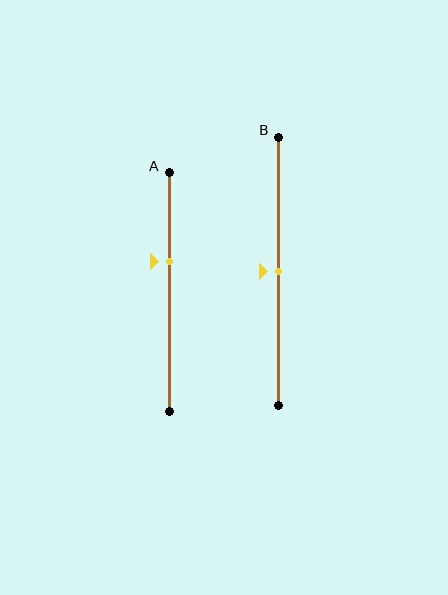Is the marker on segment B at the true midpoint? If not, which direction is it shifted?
Yes, the marker on segment B is at the true midpoint.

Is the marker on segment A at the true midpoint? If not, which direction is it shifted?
No, the marker on segment A is shifted upward by about 13% of the segment length.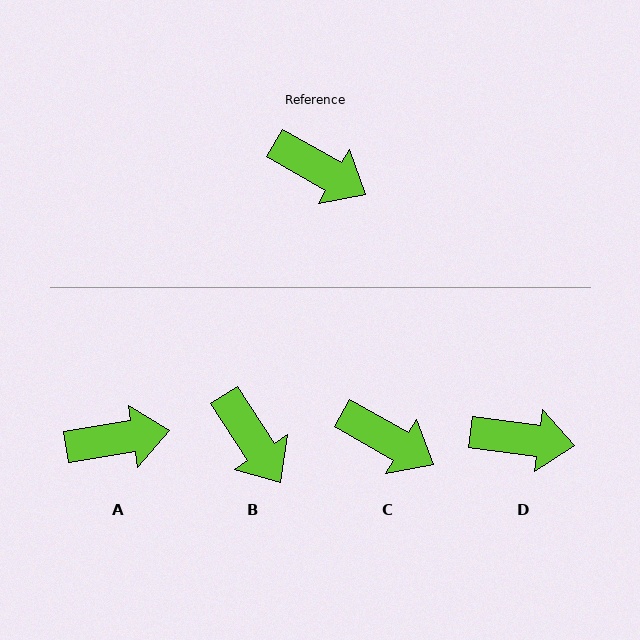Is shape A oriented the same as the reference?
No, it is off by about 38 degrees.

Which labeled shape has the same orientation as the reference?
C.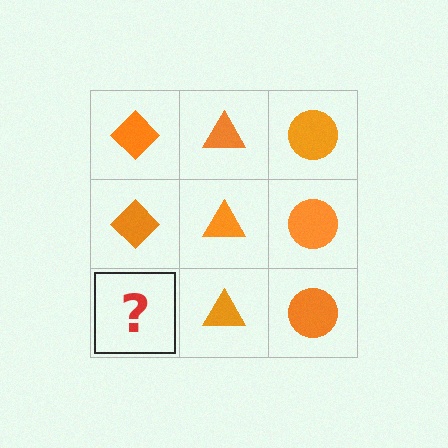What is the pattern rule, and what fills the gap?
The rule is that each column has a consistent shape. The gap should be filled with an orange diamond.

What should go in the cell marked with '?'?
The missing cell should contain an orange diamond.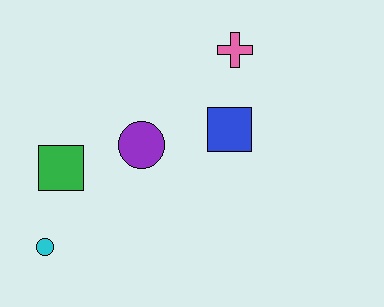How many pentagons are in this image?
There are no pentagons.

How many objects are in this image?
There are 5 objects.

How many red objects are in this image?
There are no red objects.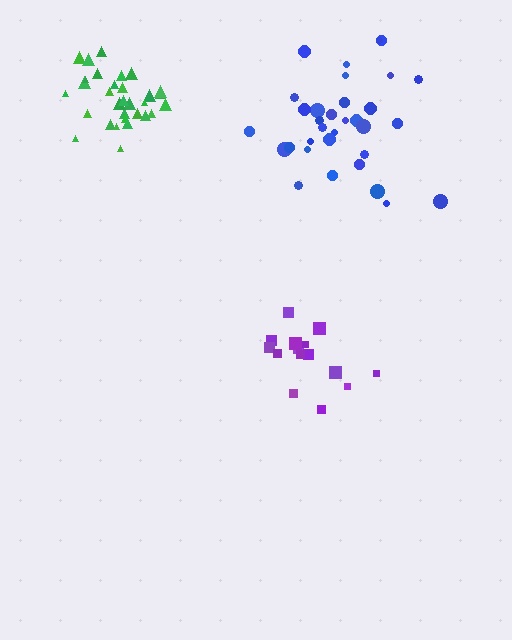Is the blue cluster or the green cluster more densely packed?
Green.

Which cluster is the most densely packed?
Green.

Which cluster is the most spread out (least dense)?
Blue.